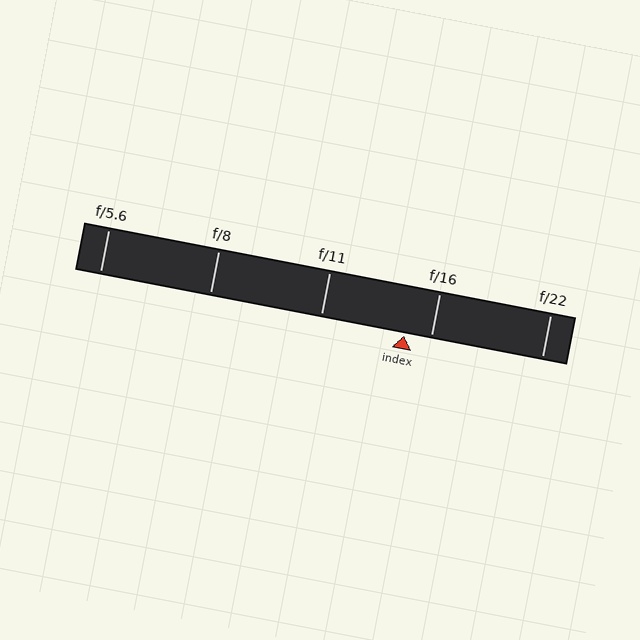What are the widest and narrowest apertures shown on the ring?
The widest aperture shown is f/5.6 and the narrowest is f/22.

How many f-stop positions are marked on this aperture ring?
There are 5 f-stop positions marked.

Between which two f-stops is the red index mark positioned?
The index mark is between f/11 and f/16.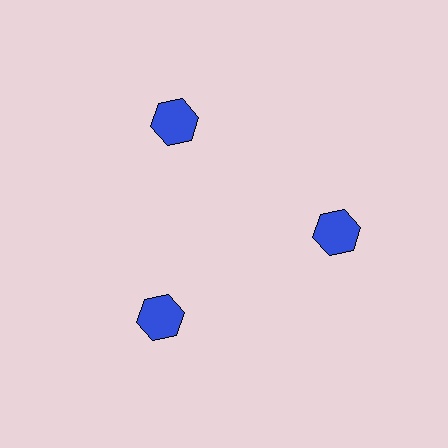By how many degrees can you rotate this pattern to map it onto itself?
The pattern maps onto itself every 120 degrees of rotation.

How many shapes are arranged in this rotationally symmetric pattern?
There are 3 shapes, arranged in 3 groups of 1.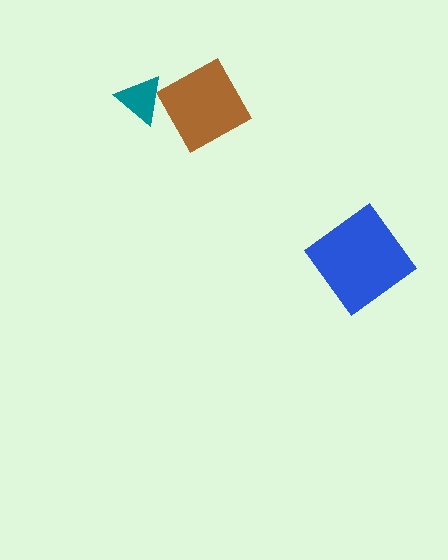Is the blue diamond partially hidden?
No, no other shape covers it.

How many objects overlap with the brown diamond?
1 object overlaps with the brown diamond.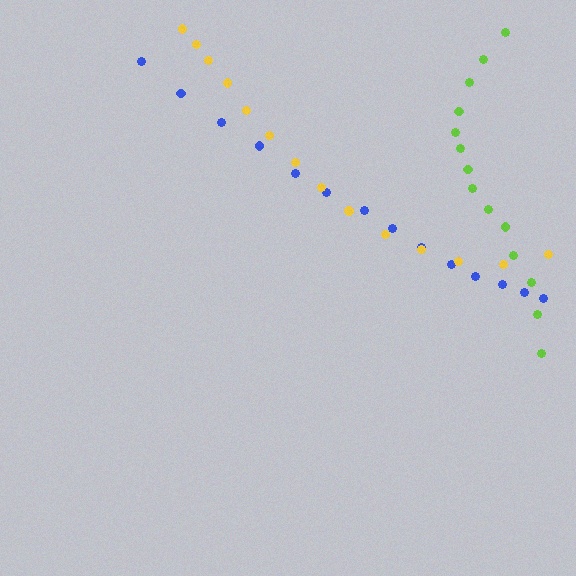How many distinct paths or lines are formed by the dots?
There are 3 distinct paths.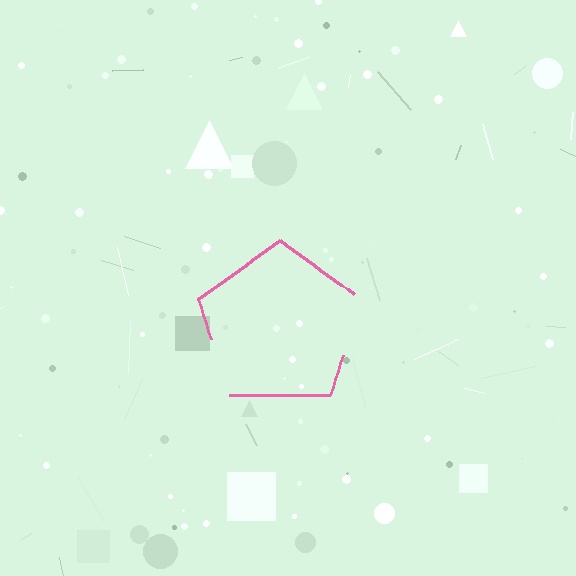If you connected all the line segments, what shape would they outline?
They would outline a pentagon.